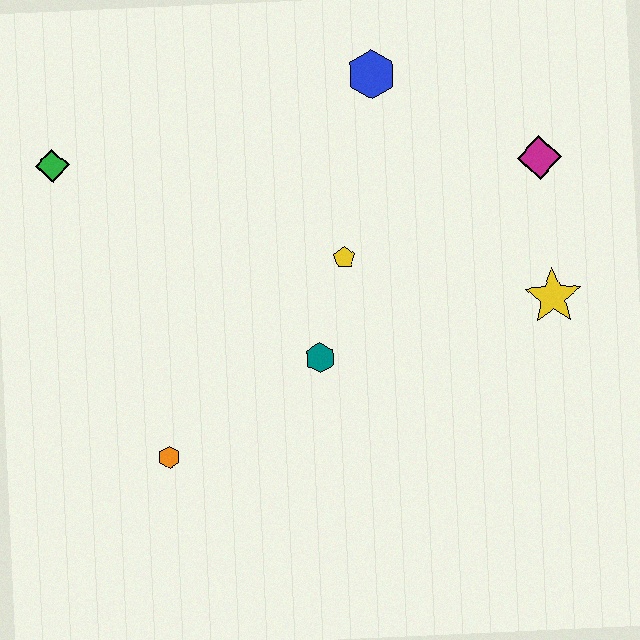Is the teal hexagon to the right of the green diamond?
Yes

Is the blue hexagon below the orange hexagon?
No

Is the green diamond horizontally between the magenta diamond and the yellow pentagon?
No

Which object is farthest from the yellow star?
The green diamond is farthest from the yellow star.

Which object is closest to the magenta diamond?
The yellow star is closest to the magenta diamond.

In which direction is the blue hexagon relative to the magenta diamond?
The blue hexagon is to the left of the magenta diamond.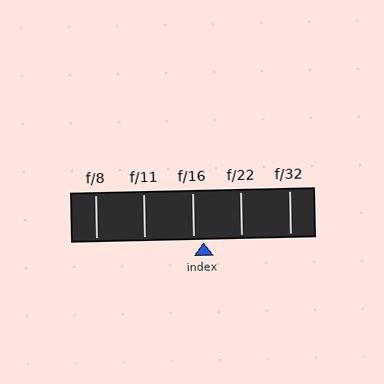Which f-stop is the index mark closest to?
The index mark is closest to f/16.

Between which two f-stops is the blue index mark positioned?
The index mark is between f/16 and f/22.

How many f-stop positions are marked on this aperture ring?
There are 5 f-stop positions marked.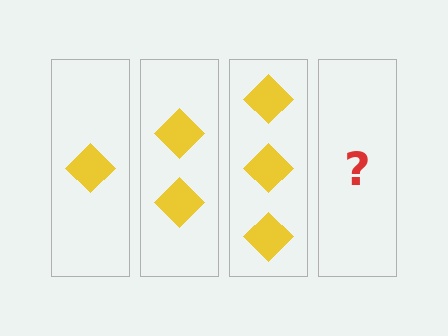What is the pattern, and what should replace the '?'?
The pattern is that each step adds one more diamond. The '?' should be 4 diamonds.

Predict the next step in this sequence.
The next step is 4 diamonds.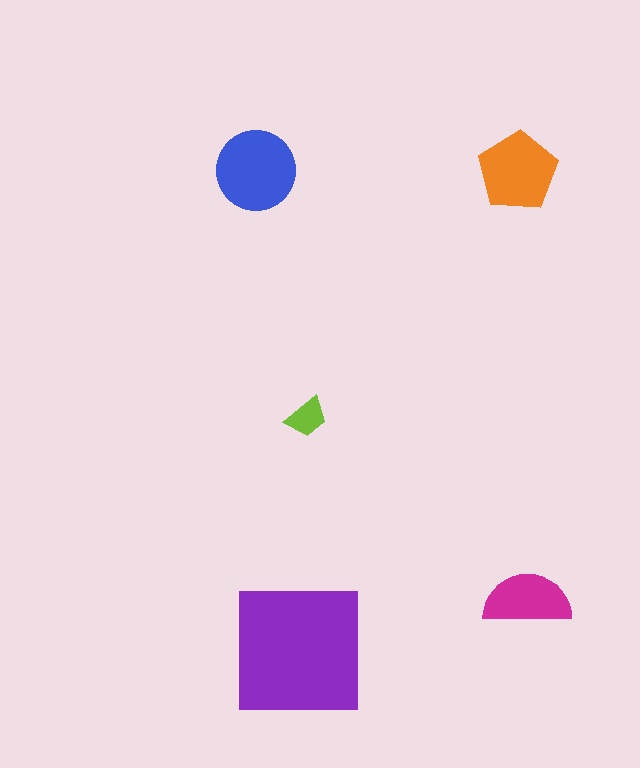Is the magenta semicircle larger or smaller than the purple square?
Smaller.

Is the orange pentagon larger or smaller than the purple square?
Smaller.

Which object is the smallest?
The lime trapezoid.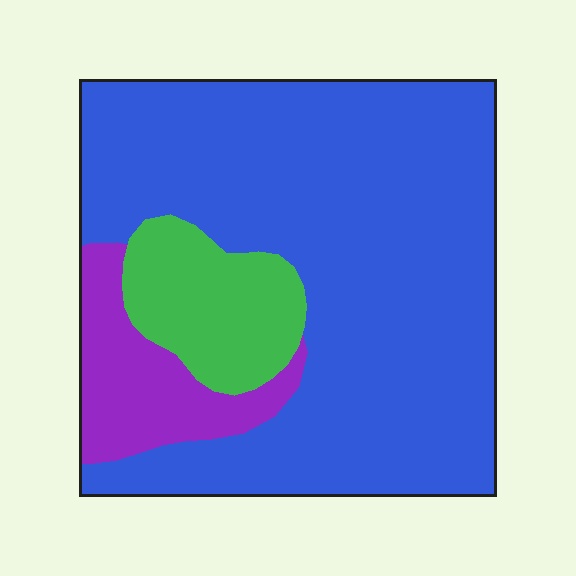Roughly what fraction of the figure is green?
Green takes up about one eighth (1/8) of the figure.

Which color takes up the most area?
Blue, at roughly 75%.